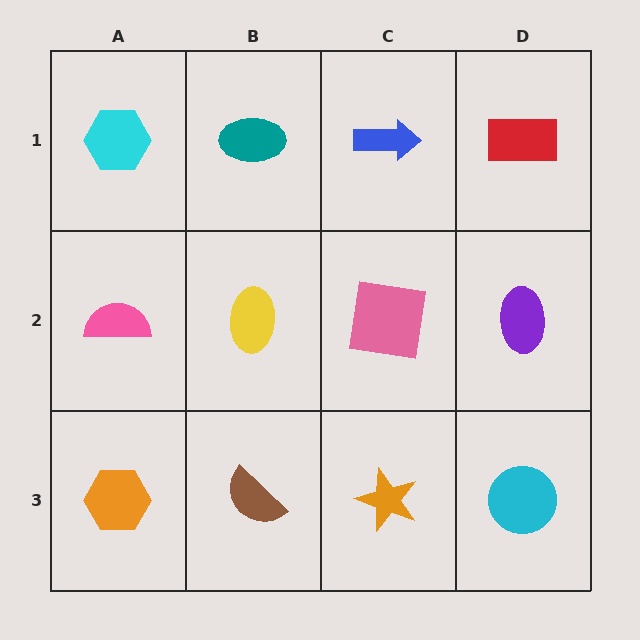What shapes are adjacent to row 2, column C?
A blue arrow (row 1, column C), an orange star (row 3, column C), a yellow ellipse (row 2, column B), a purple ellipse (row 2, column D).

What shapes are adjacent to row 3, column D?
A purple ellipse (row 2, column D), an orange star (row 3, column C).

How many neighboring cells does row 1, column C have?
3.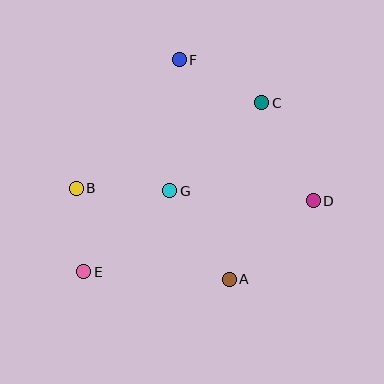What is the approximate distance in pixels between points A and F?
The distance between A and F is approximately 225 pixels.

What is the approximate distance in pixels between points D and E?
The distance between D and E is approximately 240 pixels.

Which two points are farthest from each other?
Points C and E are farthest from each other.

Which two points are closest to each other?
Points B and E are closest to each other.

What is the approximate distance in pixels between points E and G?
The distance between E and G is approximately 118 pixels.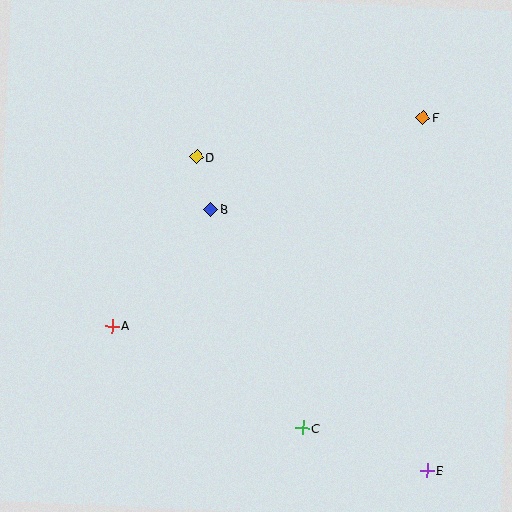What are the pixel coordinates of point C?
Point C is at (303, 428).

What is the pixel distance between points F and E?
The distance between F and E is 353 pixels.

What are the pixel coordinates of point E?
Point E is at (427, 470).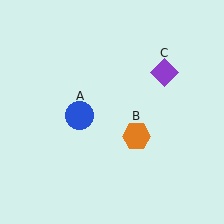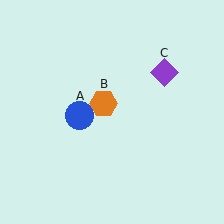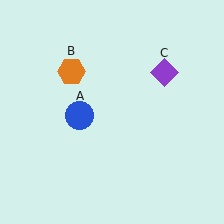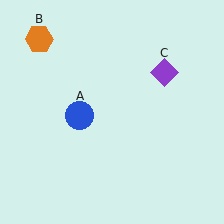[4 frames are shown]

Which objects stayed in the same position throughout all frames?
Blue circle (object A) and purple diamond (object C) remained stationary.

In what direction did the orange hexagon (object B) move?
The orange hexagon (object B) moved up and to the left.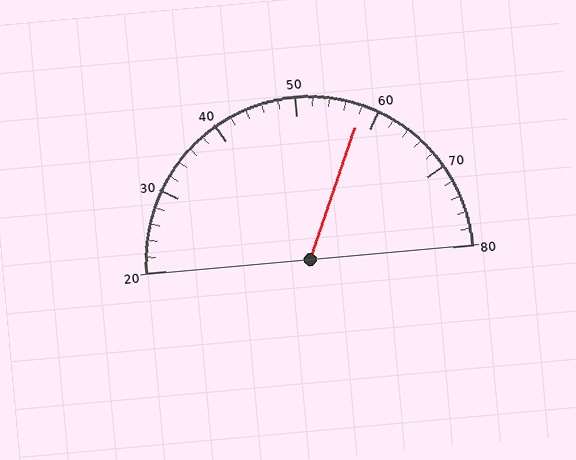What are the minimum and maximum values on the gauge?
The gauge ranges from 20 to 80.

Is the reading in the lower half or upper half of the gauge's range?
The reading is in the upper half of the range (20 to 80).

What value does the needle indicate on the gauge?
The needle indicates approximately 58.